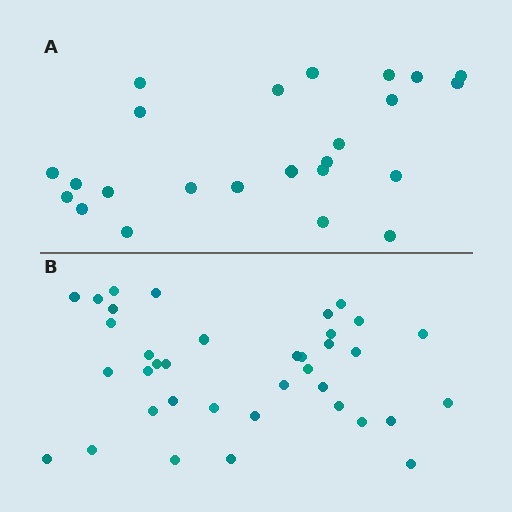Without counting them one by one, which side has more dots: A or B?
Region B (the bottom region) has more dots.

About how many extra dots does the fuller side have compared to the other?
Region B has approximately 15 more dots than region A.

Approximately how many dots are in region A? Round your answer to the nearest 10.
About 20 dots. (The exact count is 24, which rounds to 20.)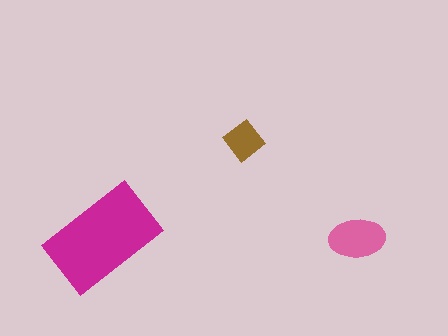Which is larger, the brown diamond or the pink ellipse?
The pink ellipse.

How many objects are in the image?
There are 3 objects in the image.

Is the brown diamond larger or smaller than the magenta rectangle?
Smaller.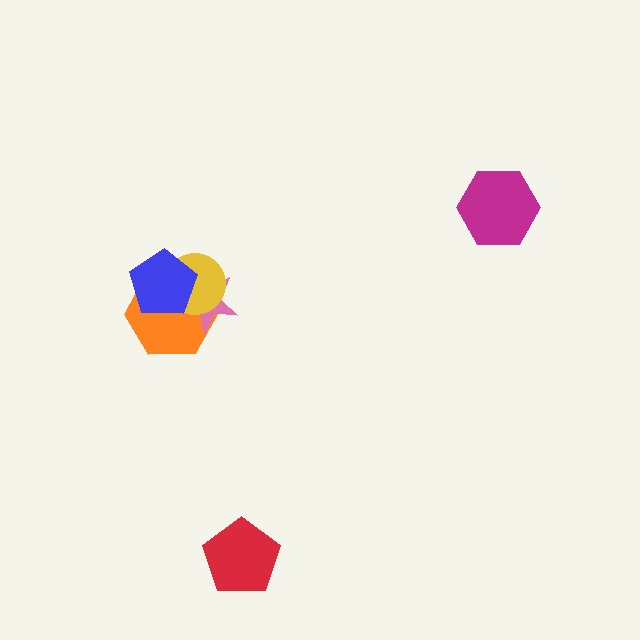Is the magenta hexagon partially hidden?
No, no other shape covers it.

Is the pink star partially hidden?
Yes, it is partially covered by another shape.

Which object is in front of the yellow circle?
The blue pentagon is in front of the yellow circle.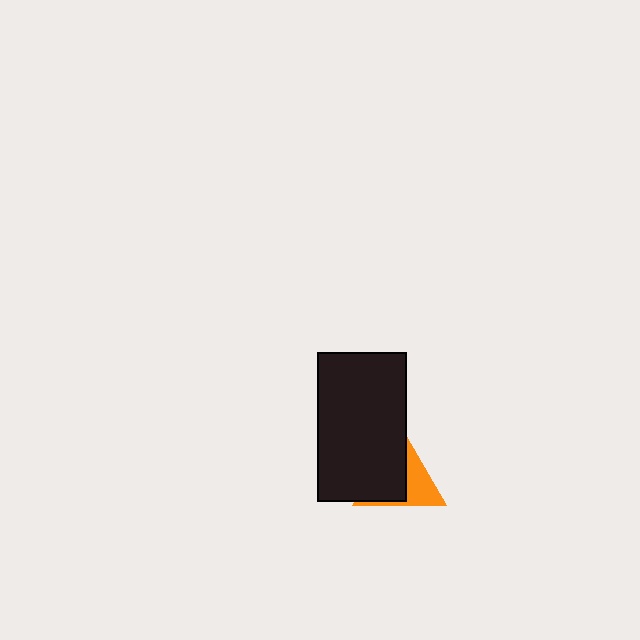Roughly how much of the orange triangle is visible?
A small part of it is visible (roughly 40%).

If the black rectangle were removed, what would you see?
You would see the complete orange triangle.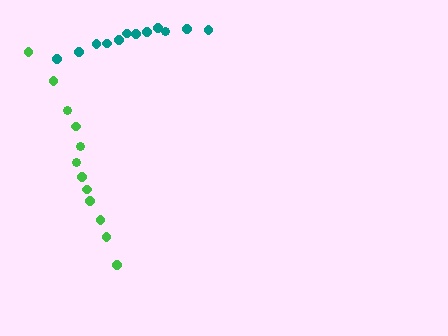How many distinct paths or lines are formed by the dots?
There are 2 distinct paths.